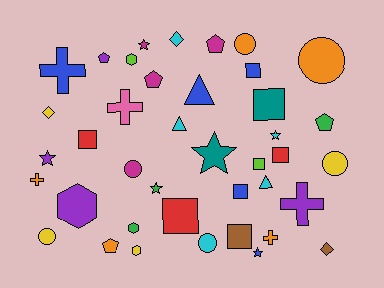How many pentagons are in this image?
There are 5 pentagons.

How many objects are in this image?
There are 40 objects.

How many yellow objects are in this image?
There are 4 yellow objects.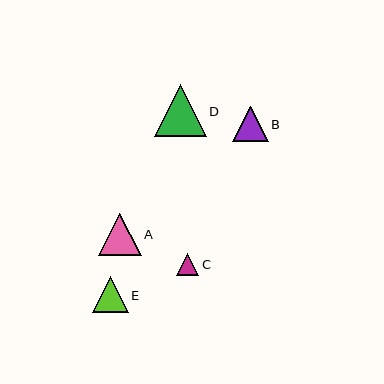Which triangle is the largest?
Triangle D is the largest with a size of approximately 52 pixels.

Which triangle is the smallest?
Triangle C is the smallest with a size of approximately 23 pixels.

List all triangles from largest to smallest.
From largest to smallest: D, A, E, B, C.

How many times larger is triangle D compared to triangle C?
Triangle D is approximately 2.3 times the size of triangle C.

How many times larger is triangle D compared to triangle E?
Triangle D is approximately 1.5 times the size of triangle E.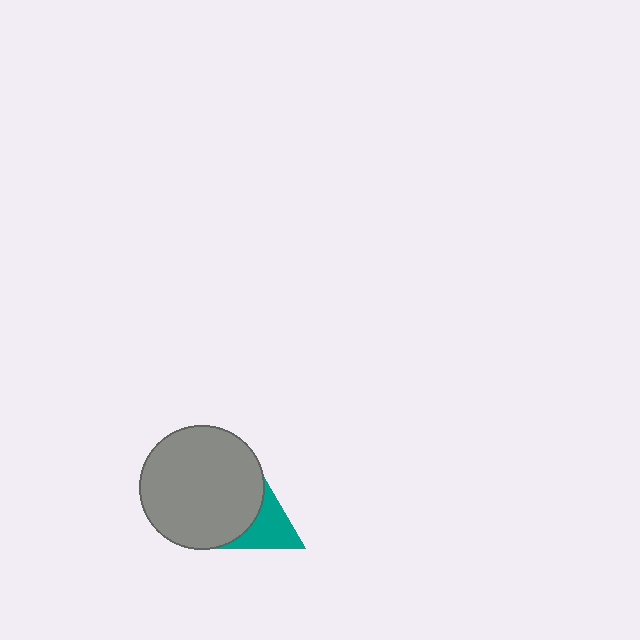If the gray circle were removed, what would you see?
You would see the complete teal triangle.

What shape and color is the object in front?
The object in front is a gray circle.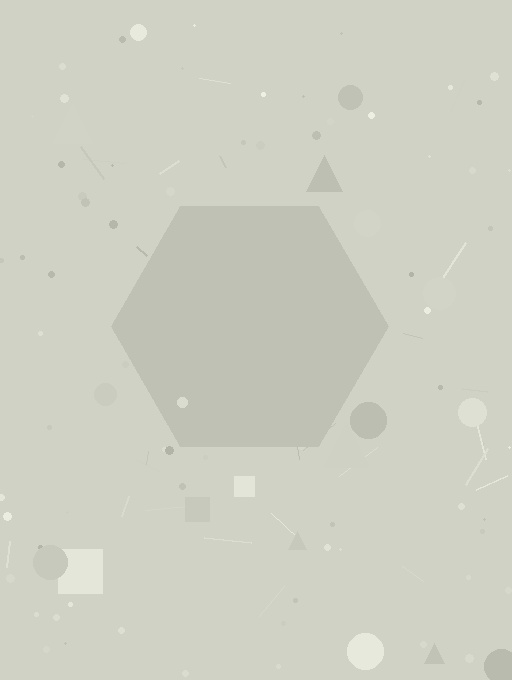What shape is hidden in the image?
A hexagon is hidden in the image.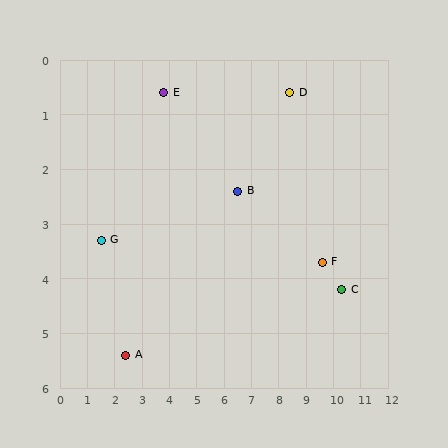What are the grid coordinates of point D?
Point D is at approximately (8.4, 0.6).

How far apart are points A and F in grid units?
Points A and F are about 7.4 grid units apart.